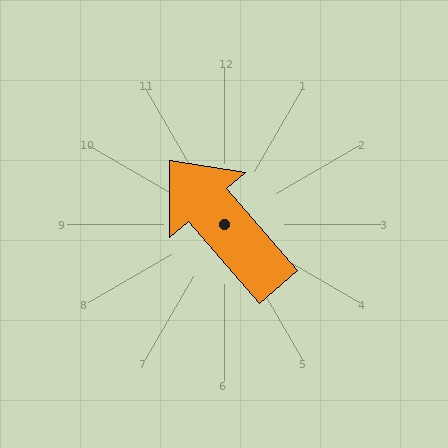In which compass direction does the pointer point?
Northwest.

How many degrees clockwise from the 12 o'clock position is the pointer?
Approximately 319 degrees.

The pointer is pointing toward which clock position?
Roughly 11 o'clock.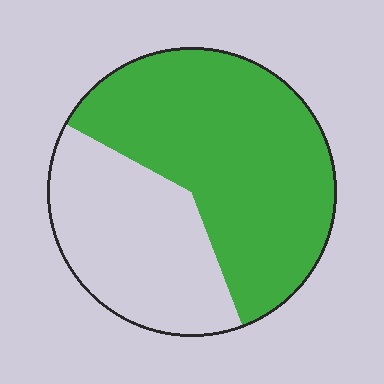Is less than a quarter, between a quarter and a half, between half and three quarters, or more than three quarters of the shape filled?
Between half and three quarters.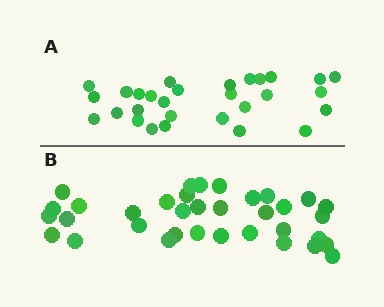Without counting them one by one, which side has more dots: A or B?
Region B (the bottom region) has more dots.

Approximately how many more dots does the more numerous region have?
Region B has about 6 more dots than region A.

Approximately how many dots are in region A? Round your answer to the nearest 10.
About 30 dots. (The exact count is 29, which rounds to 30.)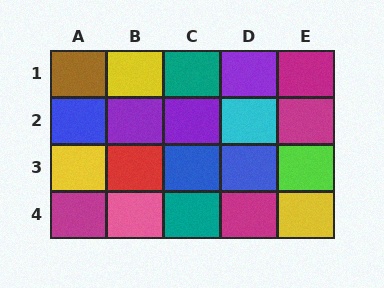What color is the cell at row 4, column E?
Yellow.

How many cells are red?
1 cell is red.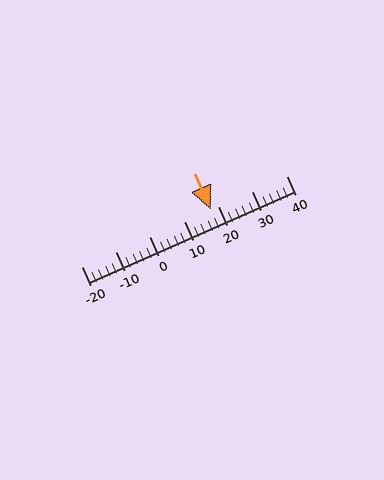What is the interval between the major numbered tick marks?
The major tick marks are spaced 10 units apart.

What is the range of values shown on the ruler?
The ruler shows values from -20 to 40.